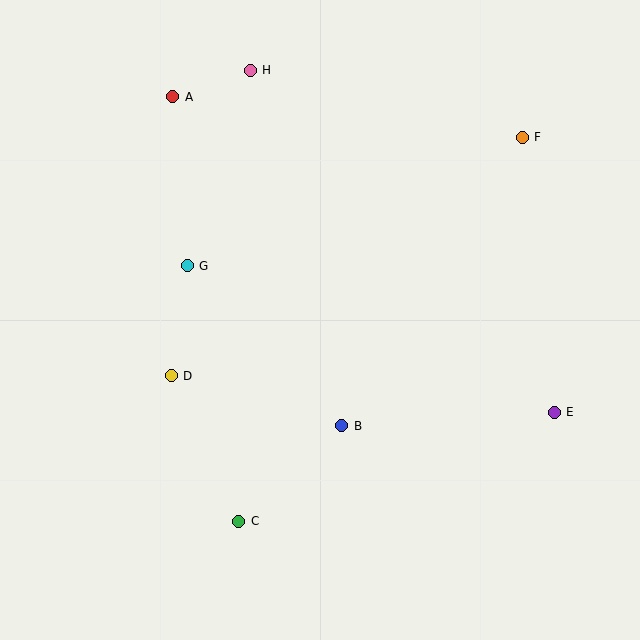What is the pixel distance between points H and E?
The distance between H and E is 457 pixels.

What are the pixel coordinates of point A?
Point A is at (173, 97).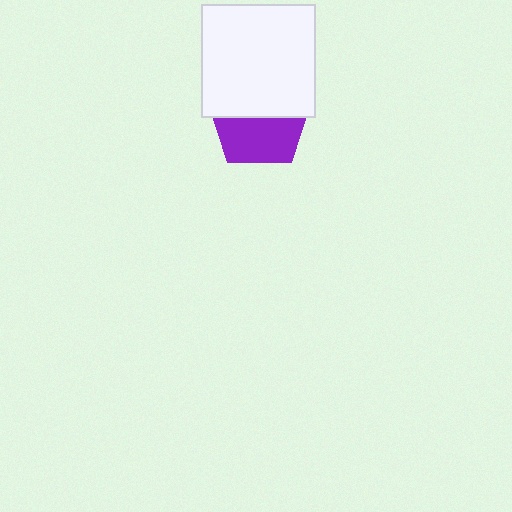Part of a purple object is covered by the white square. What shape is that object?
It is a pentagon.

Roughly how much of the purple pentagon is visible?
About half of it is visible (roughly 50%).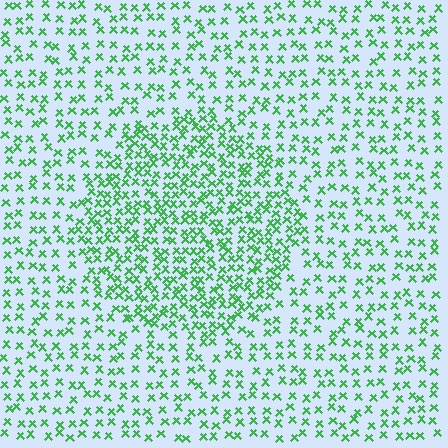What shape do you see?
I see a circle.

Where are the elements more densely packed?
The elements are more densely packed inside the circle boundary.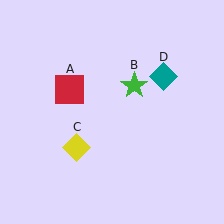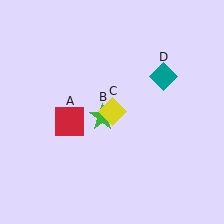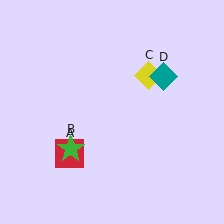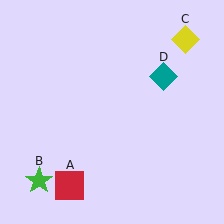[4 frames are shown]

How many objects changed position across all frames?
3 objects changed position: red square (object A), green star (object B), yellow diamond (object C).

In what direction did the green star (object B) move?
The green star (object B) moved down and to the left.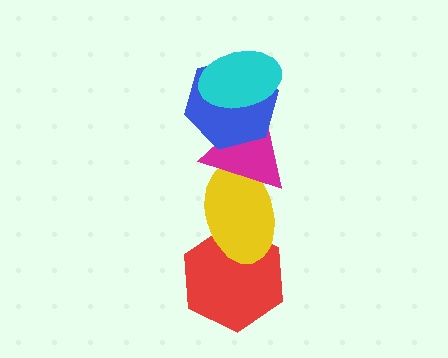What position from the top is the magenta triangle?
The magenta triangle is 3rd from the top.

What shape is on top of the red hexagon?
The yellow ellipse is on top of the red hexagon.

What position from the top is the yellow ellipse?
The yellow ellipse is 4th from the top.